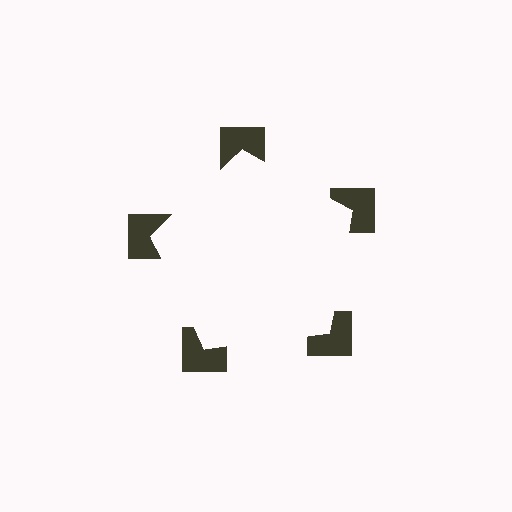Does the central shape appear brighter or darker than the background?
It typically appears slightly brighter than the background, even though no actual brightness change is drawn.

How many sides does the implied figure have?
5 sides.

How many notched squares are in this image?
There are 5 — one at each vertex of the illusory pentagon.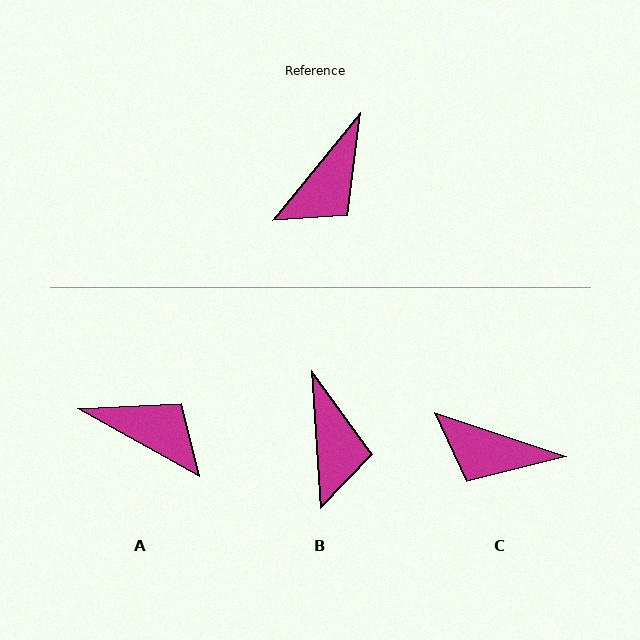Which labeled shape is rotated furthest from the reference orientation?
A, about 100 degrees away.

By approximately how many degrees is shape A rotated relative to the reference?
Approximately 100 degrees counter-clockwise.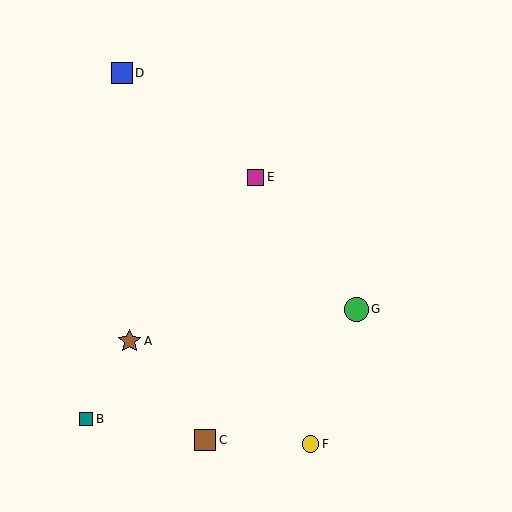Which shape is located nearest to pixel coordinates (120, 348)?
The brown star (labeled A) at (130, 341) is nearest to that location.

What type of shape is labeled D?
Shape D is a blue square.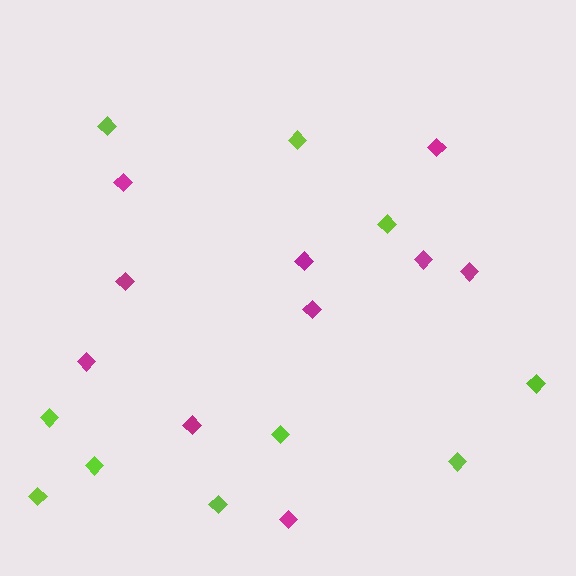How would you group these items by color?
There are 2 groups: one group of magenta diamonds (10) and one group of lime diamonds (10).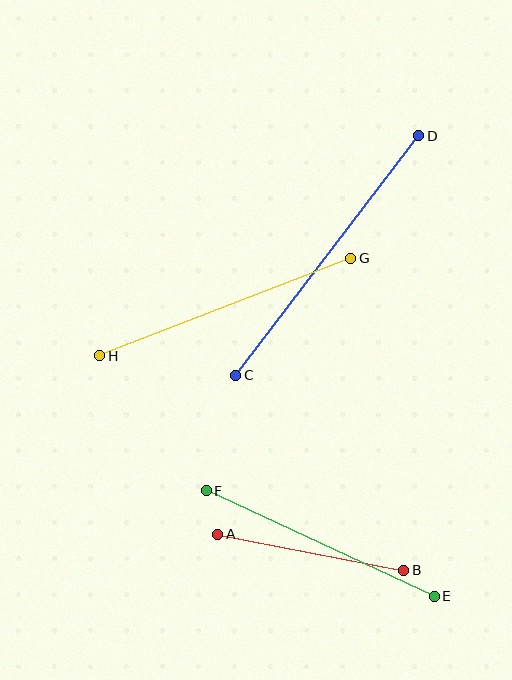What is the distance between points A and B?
The distance is approximately 189 pixels.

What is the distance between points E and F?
The distance is approximately 251 pixels.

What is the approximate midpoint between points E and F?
The midpoint is at approximately (320, 544) pixels.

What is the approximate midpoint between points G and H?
The midpoint is at approximately (225, 307) pixels.